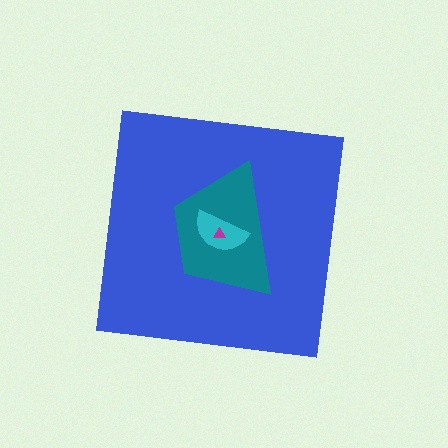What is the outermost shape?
The blue square.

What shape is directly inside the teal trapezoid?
The cyan semicircle.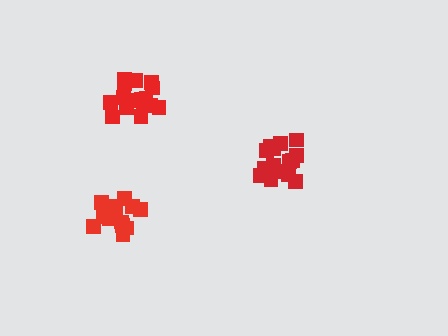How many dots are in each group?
Group 1: 15 dots, Group 2: 16 dots, Group 3: 16 dots (47 total).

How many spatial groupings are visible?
There are 3 spatial groupings.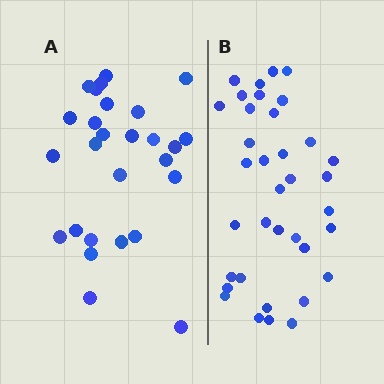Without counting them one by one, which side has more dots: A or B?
Region B (the right region) has more dots.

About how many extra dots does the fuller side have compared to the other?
Region B has roughly 8 or so more dots than region A.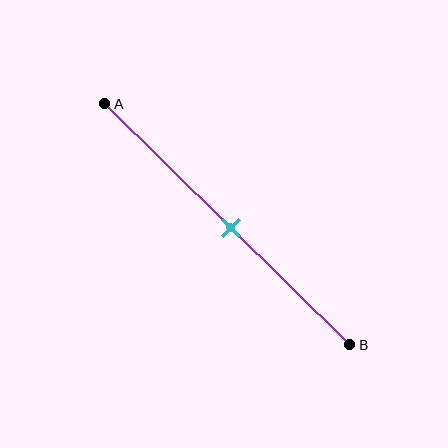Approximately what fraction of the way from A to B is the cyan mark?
The cyan mark is approximately 50% of the way from A to B.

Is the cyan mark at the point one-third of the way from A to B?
No, the mark is at about 50% from A, not at the 33% one-third point.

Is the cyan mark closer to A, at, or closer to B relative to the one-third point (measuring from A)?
The cyan mark is closer to point B than the one-third point of segment AB.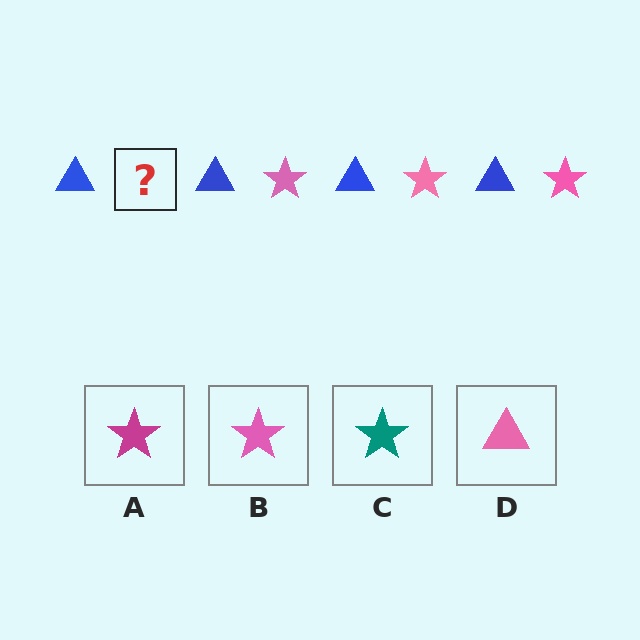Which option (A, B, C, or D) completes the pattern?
B.